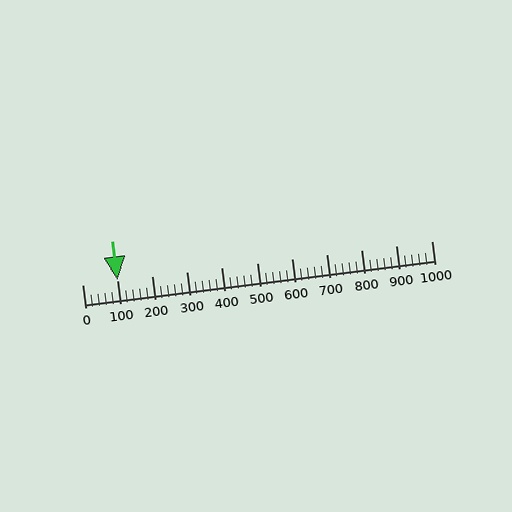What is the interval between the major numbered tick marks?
The major tick marks are spaced 100 units apart.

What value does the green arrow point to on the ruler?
The green arrow points to approximately 100.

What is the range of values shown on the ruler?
The ruler shows values from 0 to 1000.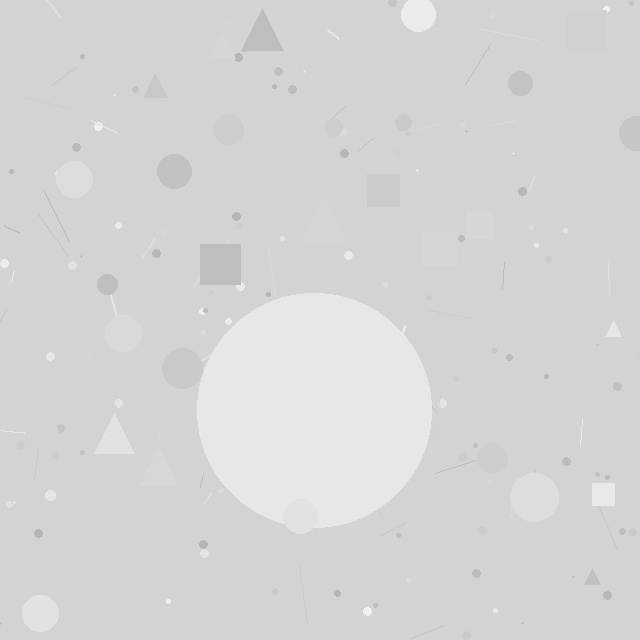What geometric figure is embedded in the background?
A circle is embedded in the background.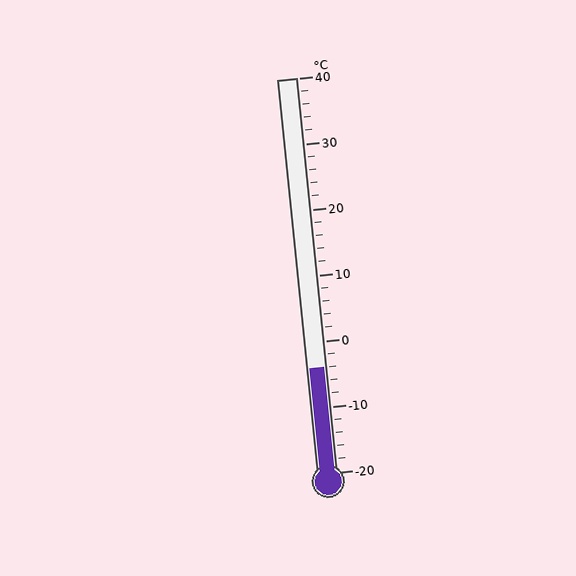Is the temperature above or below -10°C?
The temperature is above -10°C.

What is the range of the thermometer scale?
The thermometer scale ranges from -20°C to 40°C.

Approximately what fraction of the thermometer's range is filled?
The thermometer is filled to approximately 25% of its range.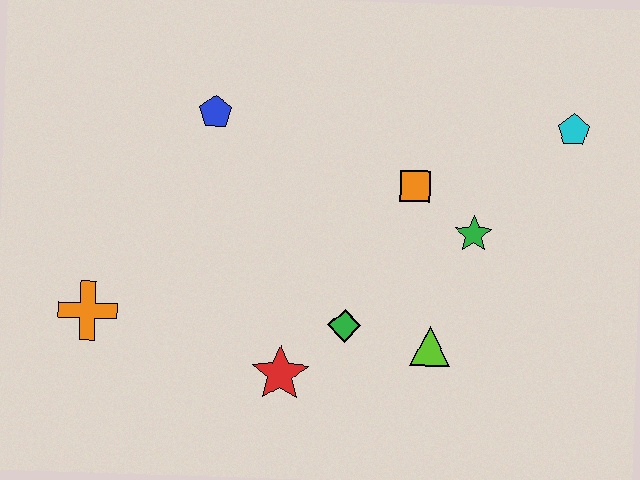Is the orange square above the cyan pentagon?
No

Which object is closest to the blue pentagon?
The orange square is closest to the blue pentagon.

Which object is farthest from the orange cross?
The cyan pentagon is farthest from the orange cross.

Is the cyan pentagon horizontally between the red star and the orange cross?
No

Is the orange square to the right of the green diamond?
Yes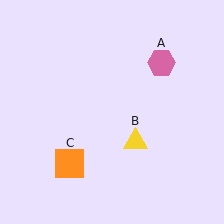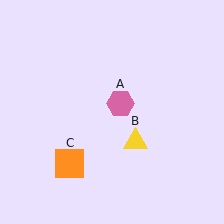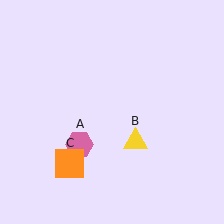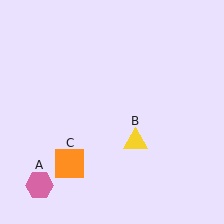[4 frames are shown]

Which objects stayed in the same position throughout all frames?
Yellow triangle (object B) and orange square (object C) remained stationary.